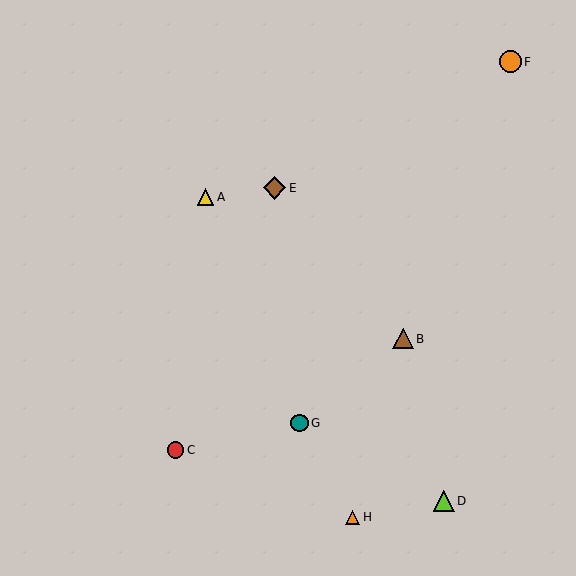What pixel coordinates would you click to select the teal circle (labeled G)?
Click at (300, 423) to select the teal circle G.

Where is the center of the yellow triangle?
The center of the yellow triangle is at (206, 197).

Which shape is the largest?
The brown diamond (labeled E) is the largest.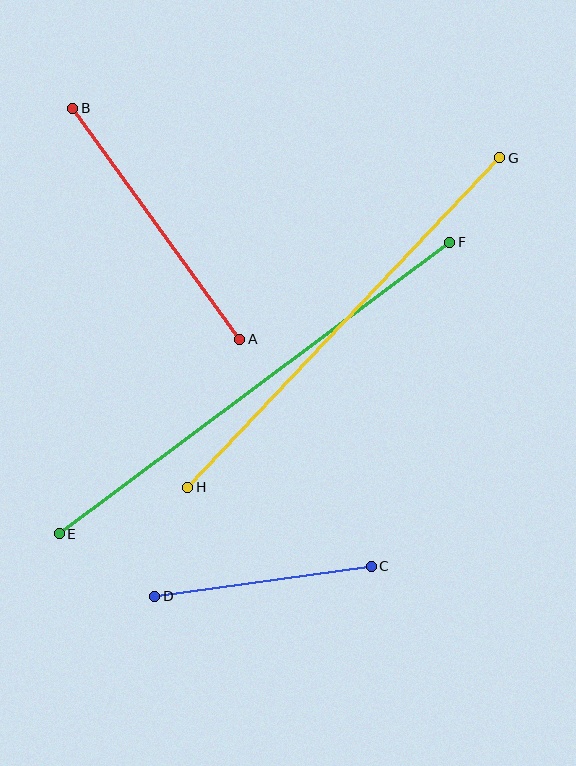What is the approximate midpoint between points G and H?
The midpoint is at approximately (344, 323) pixels.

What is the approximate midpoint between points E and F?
The midpoint is at approximately (255, 388) pixels.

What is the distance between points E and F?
The distance is approximately 488 pixels.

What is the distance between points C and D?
The distance is approximately 218 pixels.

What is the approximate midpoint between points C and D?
The midpoint is at approximately (263, 581) pixels.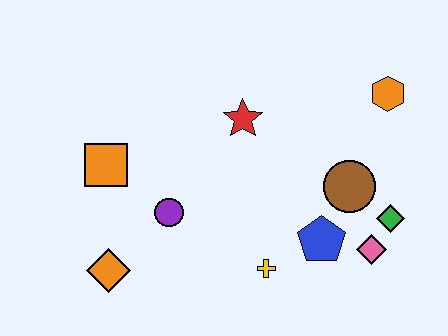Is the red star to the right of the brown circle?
No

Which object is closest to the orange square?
The purple circle is closest to the orange square.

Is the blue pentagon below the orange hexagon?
Yes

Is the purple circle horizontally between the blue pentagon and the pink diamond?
No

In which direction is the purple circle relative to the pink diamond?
The purple circle is to the left of the pink diamond.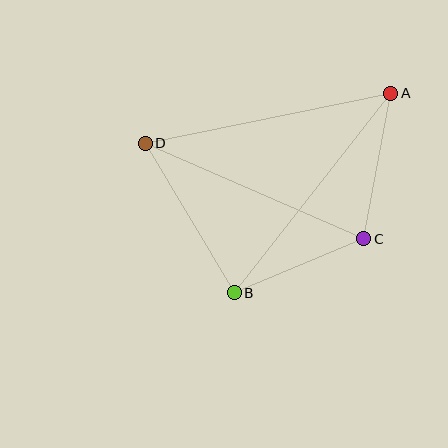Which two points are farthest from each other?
Points A and B are farthest from each other.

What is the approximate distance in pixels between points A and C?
The distance between A and C is approximately 148 pixels.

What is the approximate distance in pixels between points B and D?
The distance between B and D is approximately 174 pixels.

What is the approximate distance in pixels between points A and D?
The distance between A and D is approximately 251 pixels.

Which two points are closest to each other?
Points B and C are closest to each other.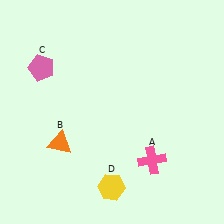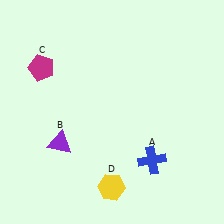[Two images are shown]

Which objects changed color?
A changed from pink to blue. B changed from orange to purple. C changed from pink to magenta.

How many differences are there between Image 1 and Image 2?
There are 3 differences between the two images.